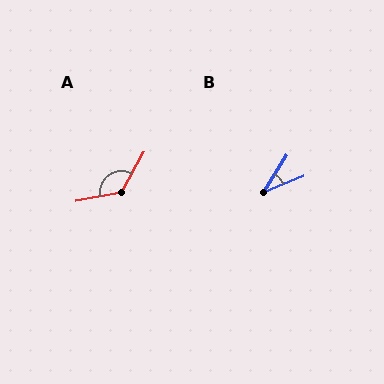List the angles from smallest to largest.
B (36°), A (130°).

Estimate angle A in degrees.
Approximately 130 degrees.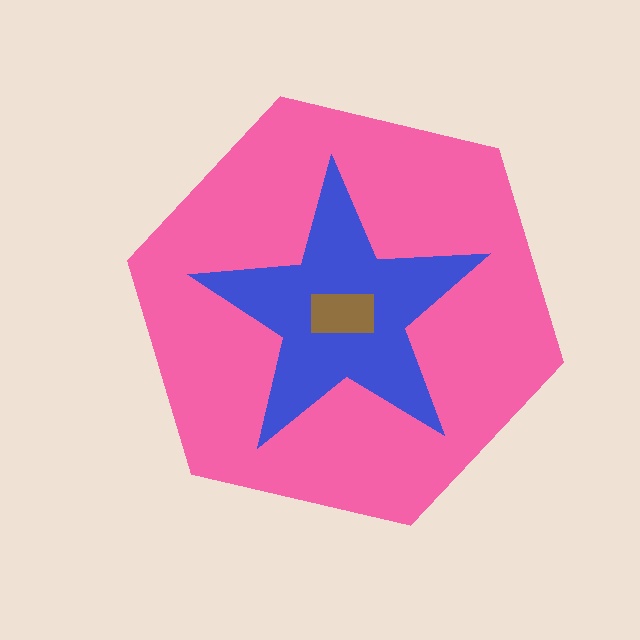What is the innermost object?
The brown rectangle.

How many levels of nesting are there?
3.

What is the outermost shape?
The pink hexagon.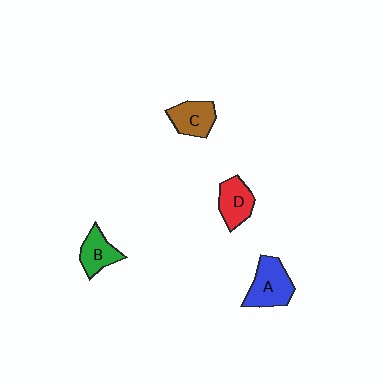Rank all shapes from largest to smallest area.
From largest to smallest: A (blue), D (red), C (brown), B (green).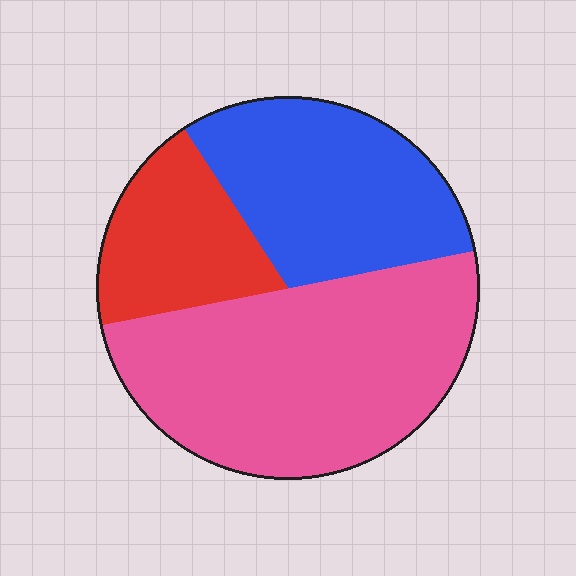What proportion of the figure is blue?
Blue takes up about one third (1/3) of the figure.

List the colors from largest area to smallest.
From largest to smallest: pink, blue, red.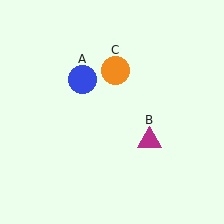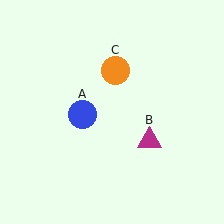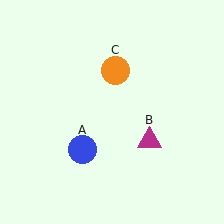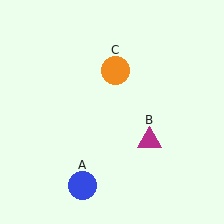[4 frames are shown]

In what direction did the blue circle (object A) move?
The blue circle (object A) moved down.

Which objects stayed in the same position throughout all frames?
Magenta triangle (object B) and orange circle (object C) remained stationary.